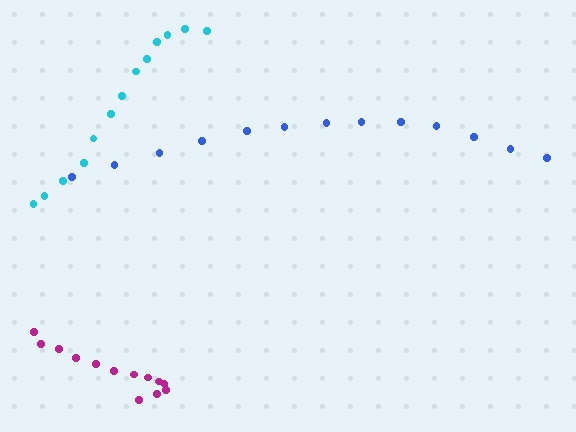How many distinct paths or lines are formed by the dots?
There are 3 distinct paths.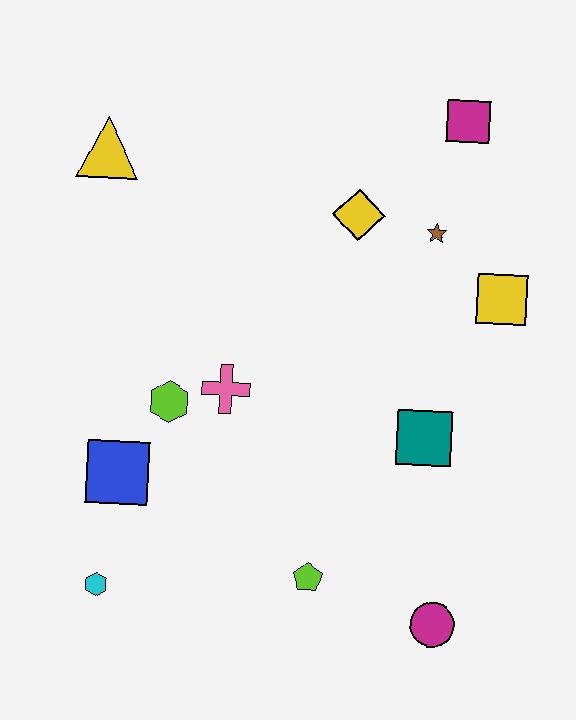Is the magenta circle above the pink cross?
No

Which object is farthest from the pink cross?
The magenta square is farthest from the pink cross.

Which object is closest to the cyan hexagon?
The blue square is closest to the cyan hexagon.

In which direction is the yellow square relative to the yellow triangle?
The yellow square is to the right of the yellow triangle.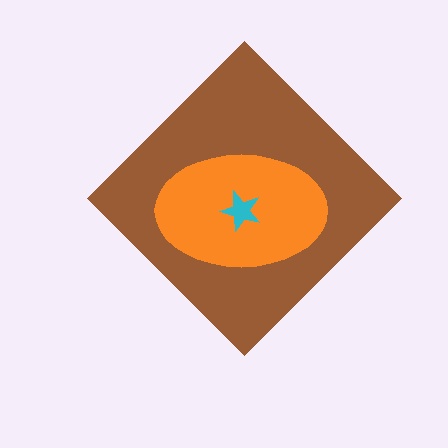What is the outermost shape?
The brown diamond.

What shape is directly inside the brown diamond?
The orange ellipse.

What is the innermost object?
The cyan star.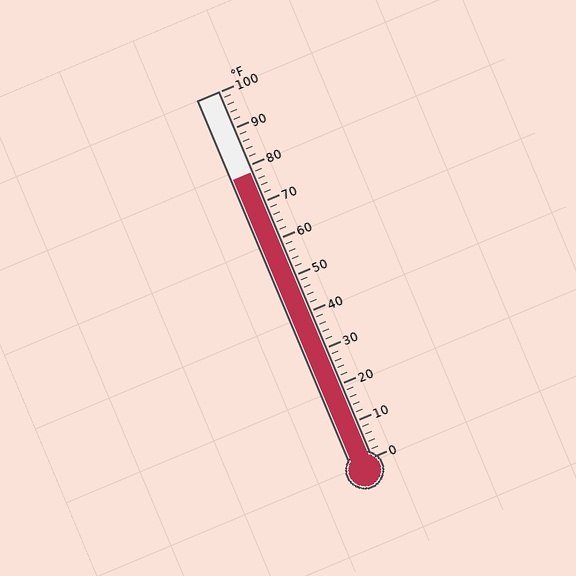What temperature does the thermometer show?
The thermometer shows approximately 78°F.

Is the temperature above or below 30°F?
The temperature is above 30°F.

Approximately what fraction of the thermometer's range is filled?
The thermometer is filled to approximately 80% of its range.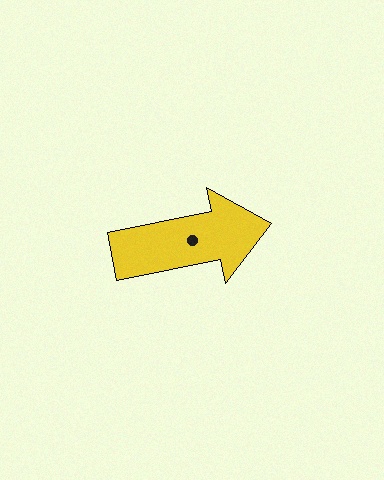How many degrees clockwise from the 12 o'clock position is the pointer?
Approximately 79 degrees.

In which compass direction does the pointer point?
East.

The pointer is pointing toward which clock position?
Roughly 3 o'clock.